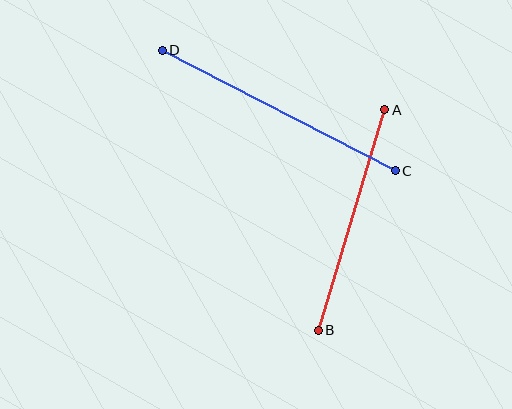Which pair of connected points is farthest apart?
Points C and D are farthest apart.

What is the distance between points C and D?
The distance is approximately 263 pixels.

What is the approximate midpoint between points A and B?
The midpoint is at approximately (351, 220) pixels.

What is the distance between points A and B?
The distance is approximately 230 pixels.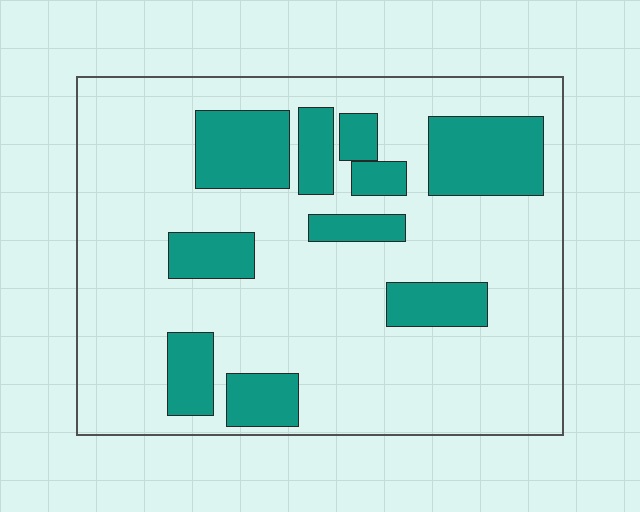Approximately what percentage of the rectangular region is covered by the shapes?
Approximately 25%.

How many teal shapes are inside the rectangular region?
10.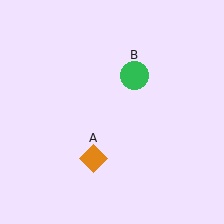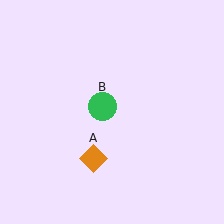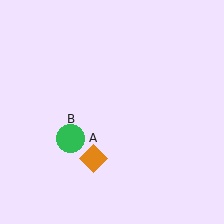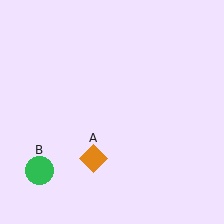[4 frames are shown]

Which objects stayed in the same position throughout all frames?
Orange diamond (object A) remained stationary.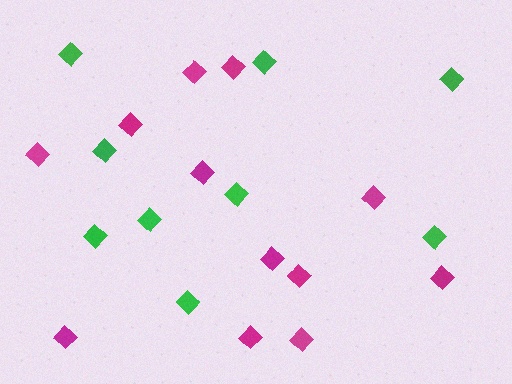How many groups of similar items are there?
There are 2 groups: one group of green diamonds (9) and one group of magenta diamonds (12).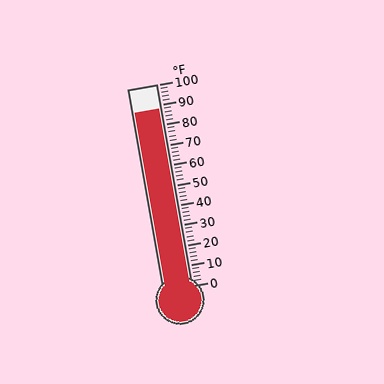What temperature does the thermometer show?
The thermometer shows approximately 88°F.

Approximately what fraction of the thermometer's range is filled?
The thermometer is filled to approximately 90% of its range.